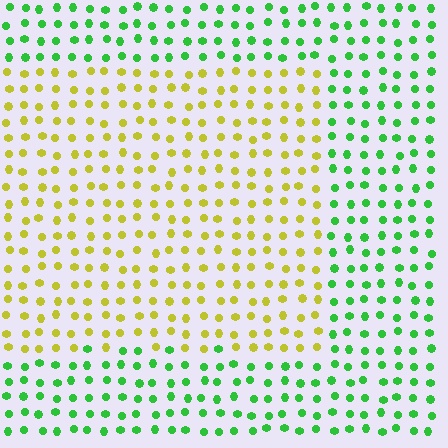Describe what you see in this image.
The image is filled with small green elements in a uniform arrangement. A rectangle-shaped region is visible where the elements are tinted to a slightly different hue, forming a subtle color boundary.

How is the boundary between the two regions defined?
The boundary is defined purely by a slight shift in hue (about 62 degrees). Spacing, size, and orientation are identical on both sides.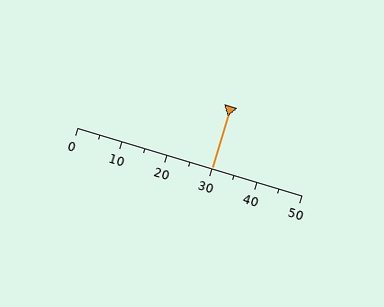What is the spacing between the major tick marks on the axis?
The major ticks are spaced 10 apart.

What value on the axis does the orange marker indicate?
The marker indicates approximately 30.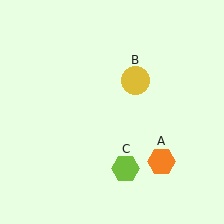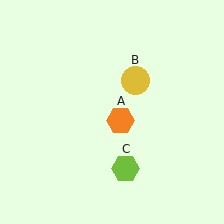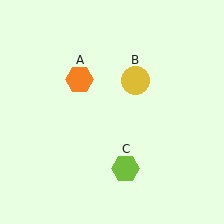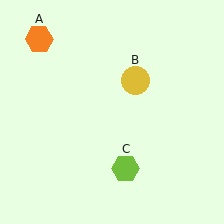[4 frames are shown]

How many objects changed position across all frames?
1 object changed position: orange hexagon (object A).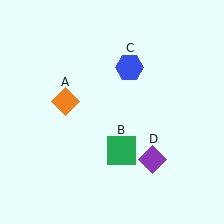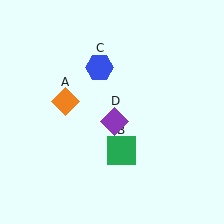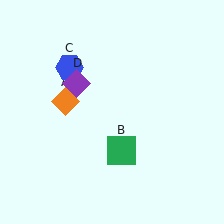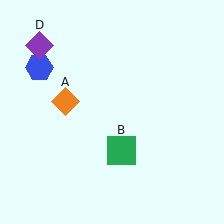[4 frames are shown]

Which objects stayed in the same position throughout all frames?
Orange diamond (object A) and green square (object B) remained stationary.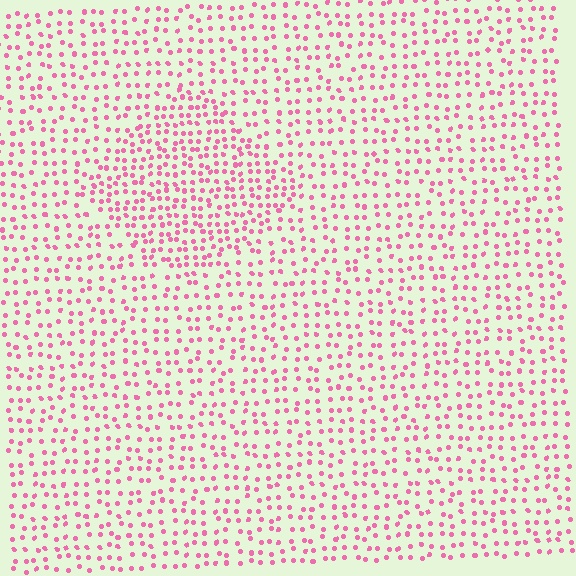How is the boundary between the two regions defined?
The boundary is defined by a change in element density (approximately 1.6x ratio). All elements are the same color, size, and shape.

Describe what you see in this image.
The image contains small pink elements arranged at two different densities. A diamond-shaped region is visible where the elements are more densely packed than the surrounding area.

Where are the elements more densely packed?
The elements are more densely packed inside the diamond boundary.